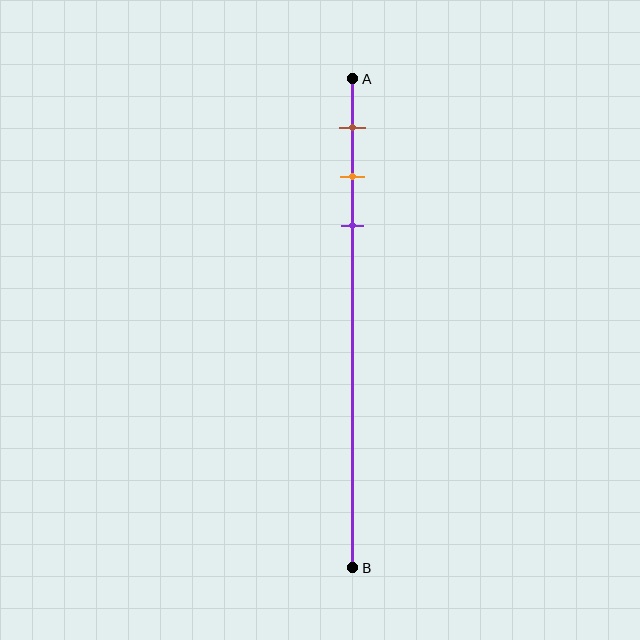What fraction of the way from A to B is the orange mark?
The orange mark is approximately 20% (0.2) of the way from A to B.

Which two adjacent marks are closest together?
The orange and purple marks are the closest adjacent pair.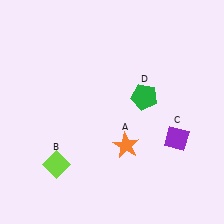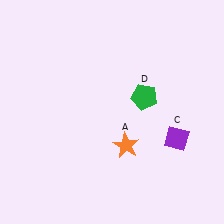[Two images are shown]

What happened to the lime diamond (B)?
The lime diamond (B) was removed in Image 2. It was in the bottom-left area of Image 1.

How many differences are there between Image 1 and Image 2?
There is 1 difference between the two images.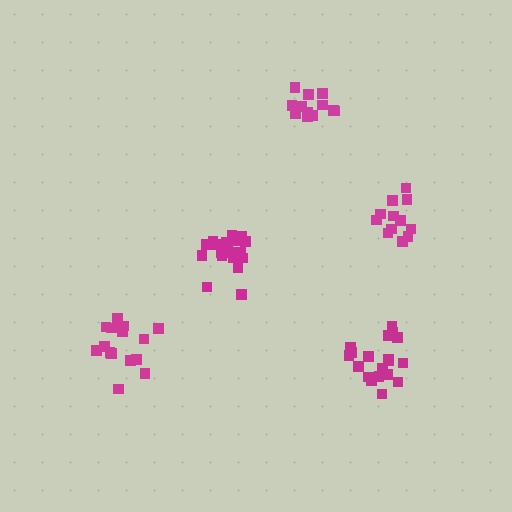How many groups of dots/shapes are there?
There are 5 groups.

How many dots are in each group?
Group 1: 13 dots, Group 2: 19 dots, Group 3: 19 dots, Group 4: 13 dots, Group 5: 16 dots (80 total).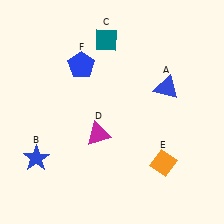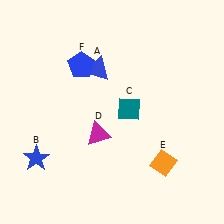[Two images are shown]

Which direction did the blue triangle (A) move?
The blue triangle (A) moved left.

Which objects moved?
The objects that moved are: the blue triangle (A), the teal diamond (C).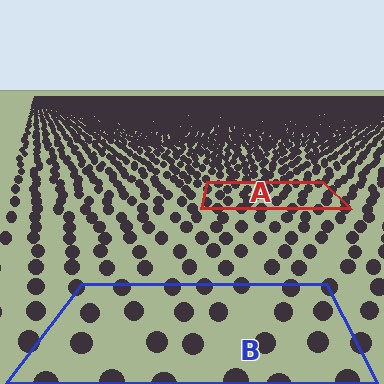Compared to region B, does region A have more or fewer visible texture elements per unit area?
Region A has more texture elements per unit area — they are packed more densely because it is farther away.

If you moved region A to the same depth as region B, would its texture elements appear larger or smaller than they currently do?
They would appear larger. At a closer depth, the same texture elements are projected at a bigger on-screen size.